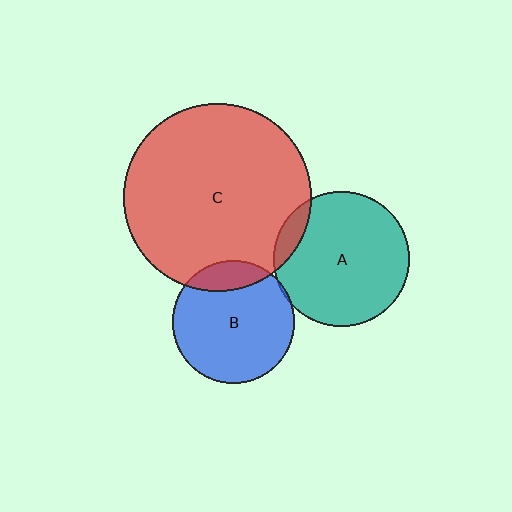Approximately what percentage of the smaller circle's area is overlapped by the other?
Approximately 15%.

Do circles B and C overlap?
Yes.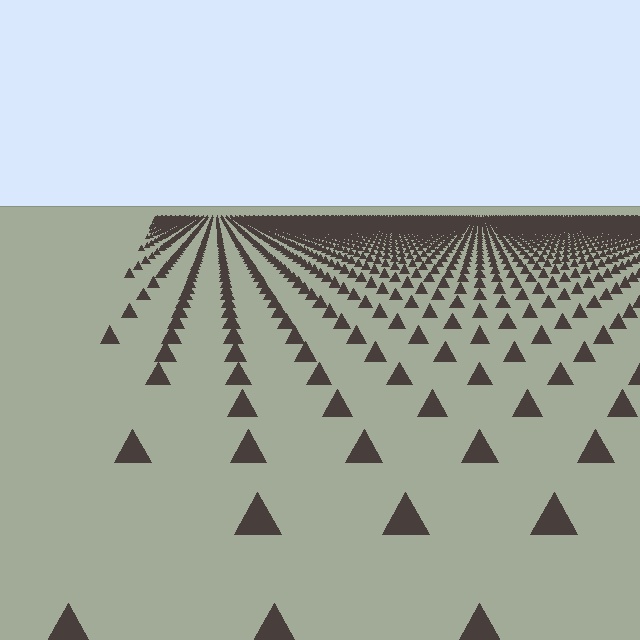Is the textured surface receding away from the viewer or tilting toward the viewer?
The surface is receding away from the viewer. Texture elements get smaller and denser toward the top.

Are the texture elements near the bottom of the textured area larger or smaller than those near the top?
Larger. Near the bottom, elements are closer to the viewer and appear at a bigger on-screen size.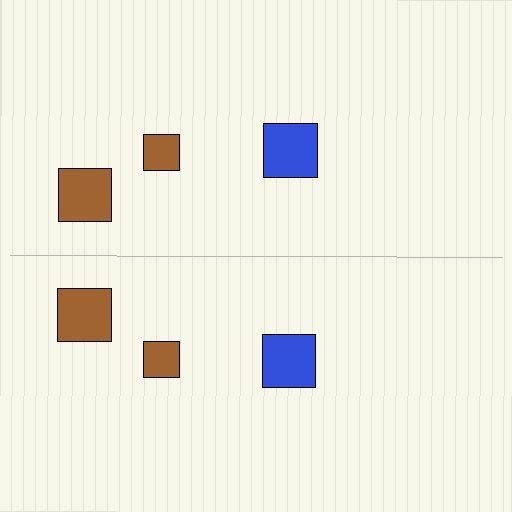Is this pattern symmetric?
Yes, this pattern has bilateral (reflection) symmetry.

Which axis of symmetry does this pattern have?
The pattern has a horizontal axis of symmetry running through the center of the image.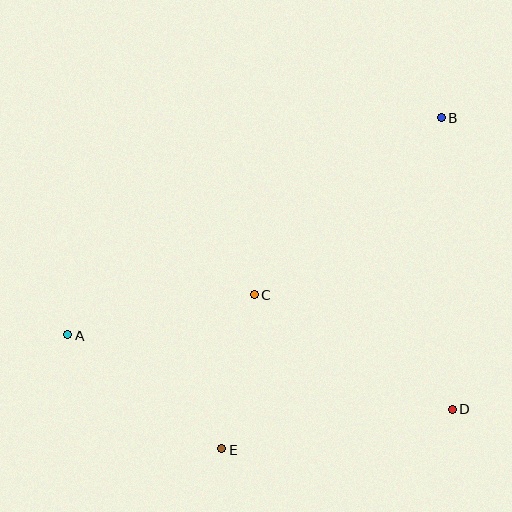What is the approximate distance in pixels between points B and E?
The distance between B and E is approximately 397 pixels.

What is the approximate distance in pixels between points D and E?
The distance between D and E is approximately 234 pixels.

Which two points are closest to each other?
Points C and E are closest to each other.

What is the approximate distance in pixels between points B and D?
The distance between B and D is approximately 292 pixels.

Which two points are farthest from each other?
Points A and B are farthest from each other.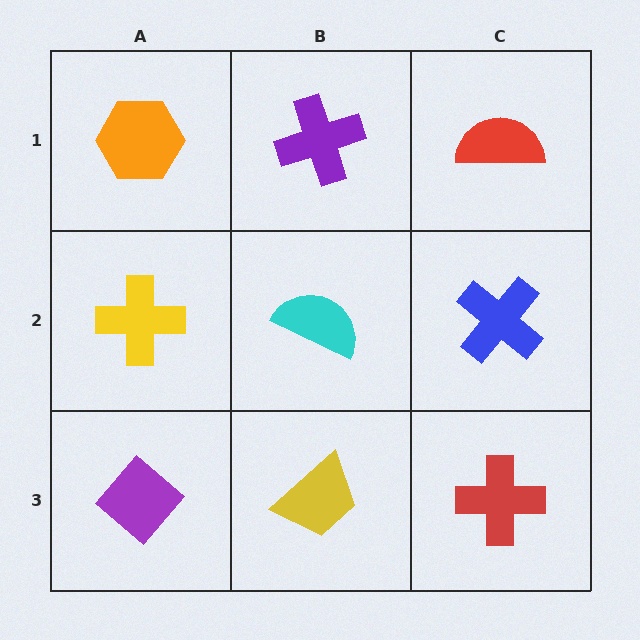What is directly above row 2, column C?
A red semicircle.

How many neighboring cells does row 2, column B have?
4.